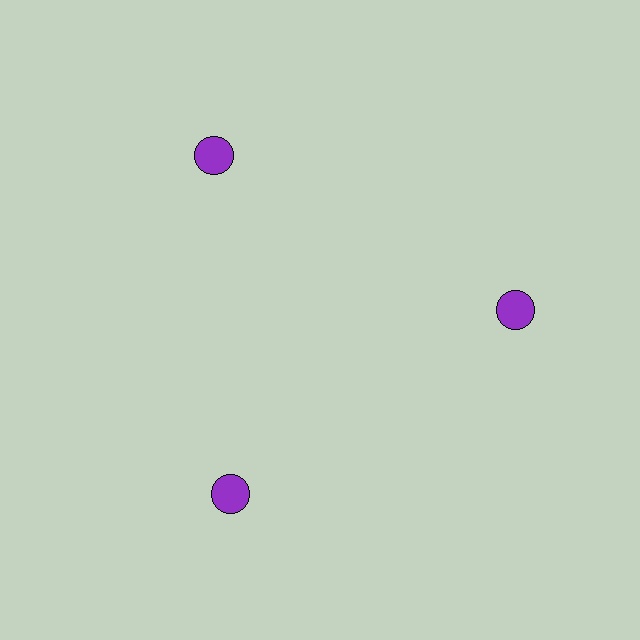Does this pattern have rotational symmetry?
Yes, this pattern has 3-fold rotational symmetry. It looks the same after rotating 120 degrees around the center.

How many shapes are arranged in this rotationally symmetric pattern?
There are 3 shapes, arranged in 3 groups of 1.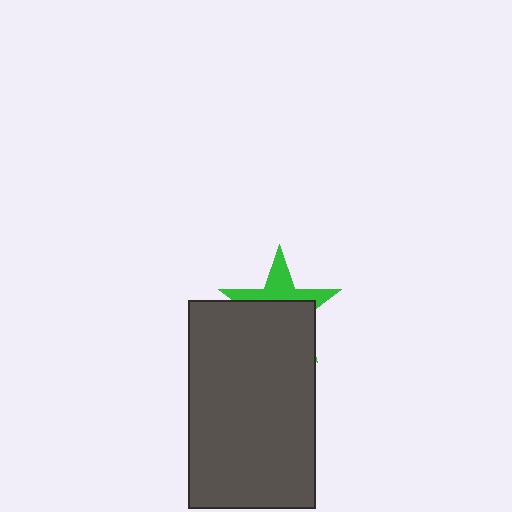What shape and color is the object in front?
The object in front is a dark gray rectangle.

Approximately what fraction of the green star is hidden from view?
Roughly 62% of the green star is hidden behind the dark gray rectangle.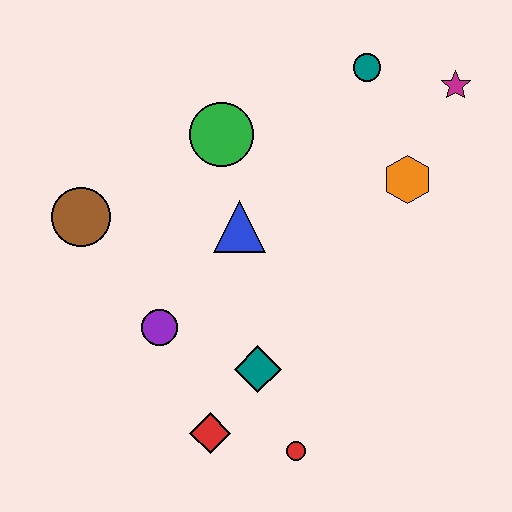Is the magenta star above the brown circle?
Yes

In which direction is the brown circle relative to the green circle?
The brown circle is to the left of the green circle.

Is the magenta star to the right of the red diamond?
Yes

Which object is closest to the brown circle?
The purple circle is closest to the brown circle.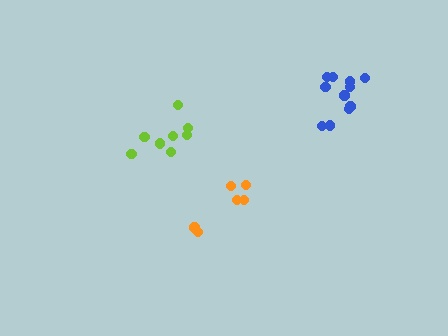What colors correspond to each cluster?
The clusters are colored: orange, blue, lime.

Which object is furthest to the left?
The lime cluster is leftmost.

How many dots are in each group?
Group 1: 6 dots, Group 2: 11 dots, Group 3: 8 dots (25 total).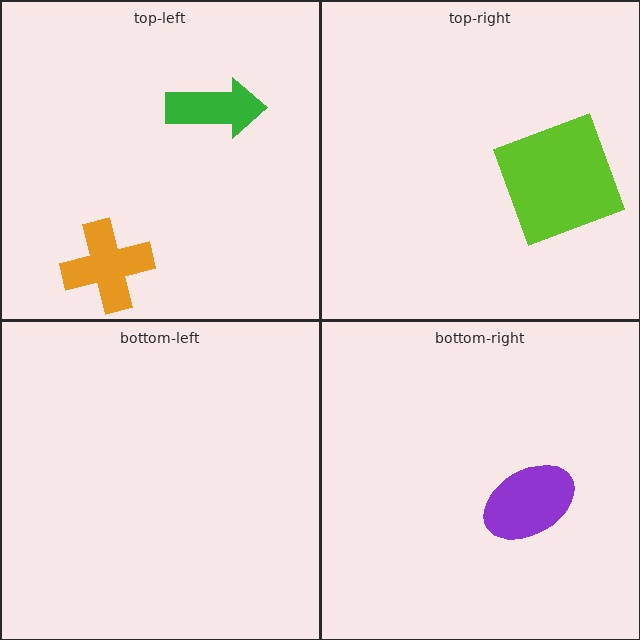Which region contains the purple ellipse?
The bottom-right region.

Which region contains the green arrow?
The top-left region.